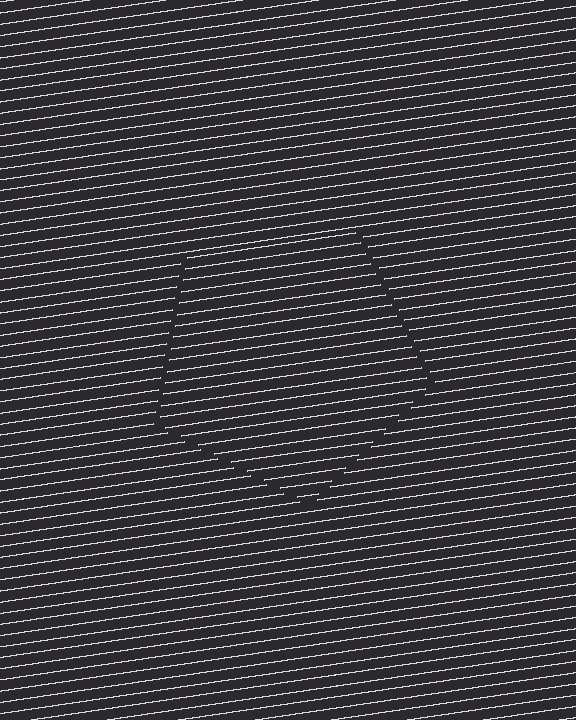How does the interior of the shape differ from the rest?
The interior of the shape contains the same grating, shifted by half a period — the contour is defined by the phase discontinuity where line-ends from the inner and outer gratings abut.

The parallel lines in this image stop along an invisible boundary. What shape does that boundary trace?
An illusory pentagon. The interior of the shape contains the same grating, shifted by half a period — the contour is defined by the phase discontinuity where line-ends from the inner and outer gratings abut.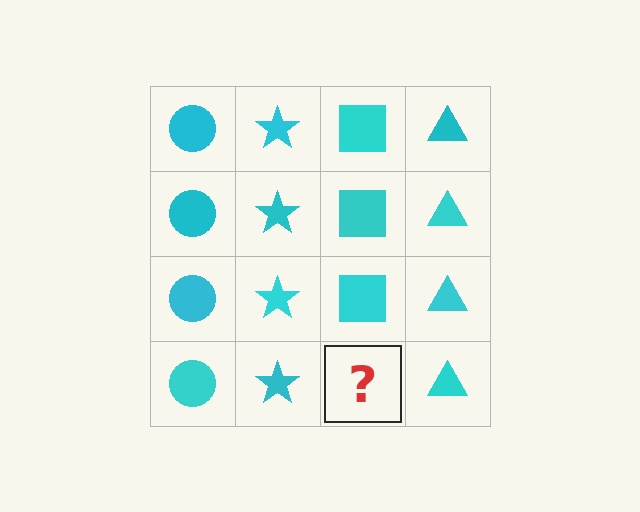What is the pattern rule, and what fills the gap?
The rule is that each column has a consistent shape. The gap should be filled with a cyan square.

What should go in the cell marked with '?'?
The missing cell should contain a cyan square.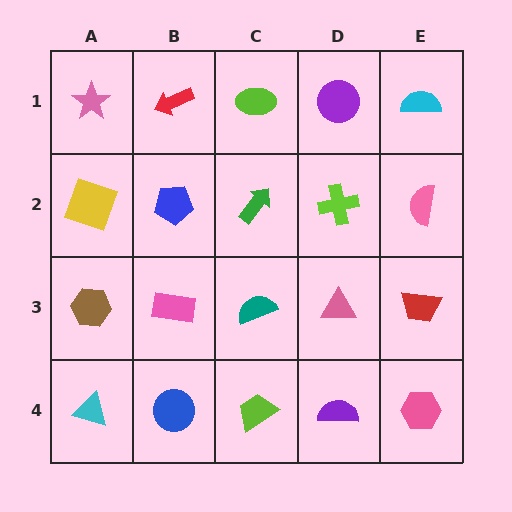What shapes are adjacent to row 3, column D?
A lime cross (row 2, column D), a purple semicircle (row 4, column D), a teal semicircle (row 3, column C), a red trapezoid (row 3, column E).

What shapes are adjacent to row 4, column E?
A red trapezoid (row 3, column E), a purple semicircle (row 4, column D).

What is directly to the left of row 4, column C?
A blue circle.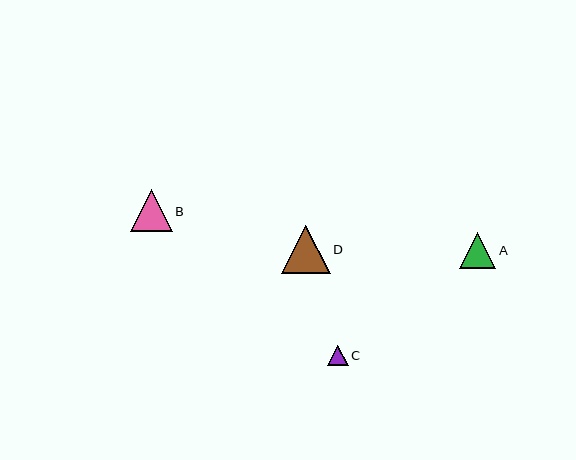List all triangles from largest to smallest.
From largest to smallest: D, B, A, C.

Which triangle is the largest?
Triangle D is the largest with a size of approximately 49 pixels.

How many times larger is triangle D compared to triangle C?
Triangle D is approximately 2.4 times the size of triangle C.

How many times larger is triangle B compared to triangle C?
Triangle B is approximately 2.0 times the size of triangle C.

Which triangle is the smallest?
Triangle C is the smallest with a size of approximately 21 pixels.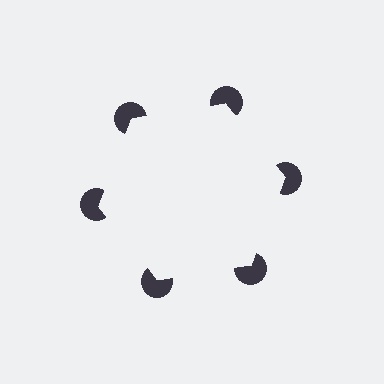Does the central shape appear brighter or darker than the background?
It typically appears slightly brighter than the background, even though no actual brightness change is drawn.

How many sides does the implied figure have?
6 sides.